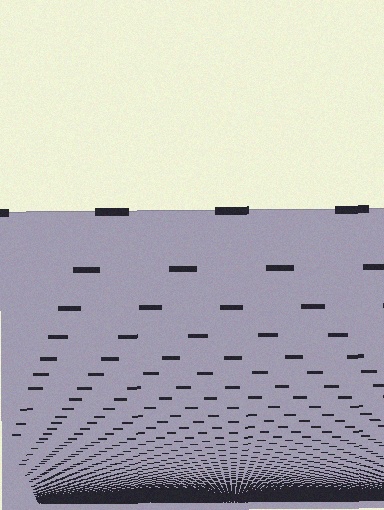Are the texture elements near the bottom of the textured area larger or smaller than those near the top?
Smaller. The gradient is inverted — elements near the bottom are smaller and denser.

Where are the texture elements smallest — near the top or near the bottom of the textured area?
Near the bottom.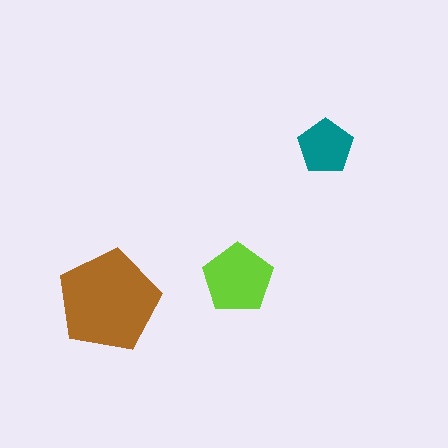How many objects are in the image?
There are 3 objects in the image.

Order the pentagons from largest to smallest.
the brown one, the lime one, the teal one.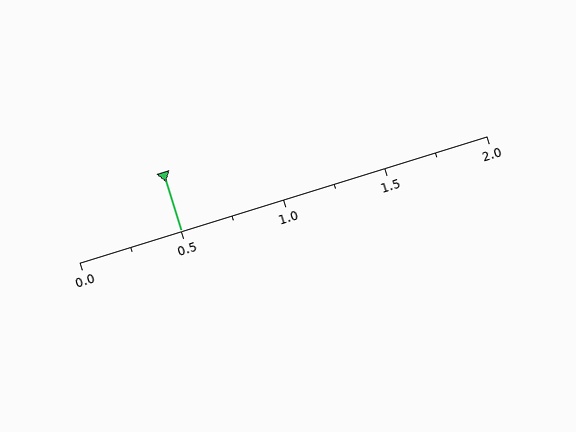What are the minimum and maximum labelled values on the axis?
The axis runs from 0.0 to 2.0.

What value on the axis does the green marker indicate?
The marker indicates approximately 0.5.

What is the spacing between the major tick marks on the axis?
The major ticks are spaced 0.5 apart.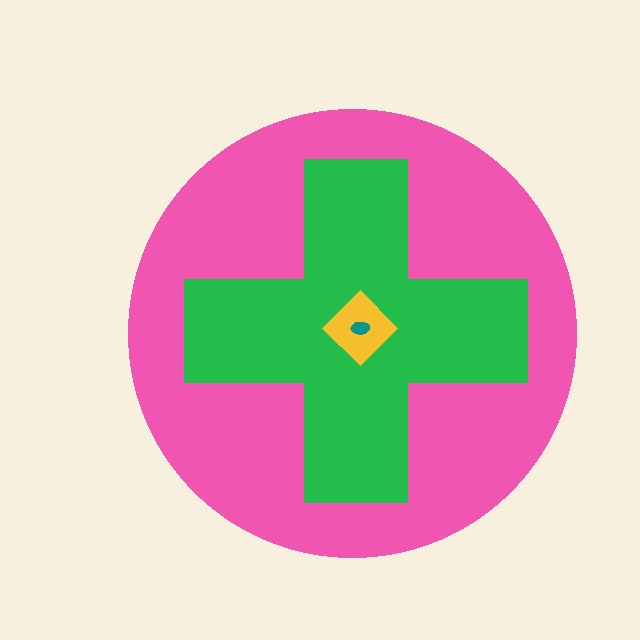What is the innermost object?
The teal ellipse.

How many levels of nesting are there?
4.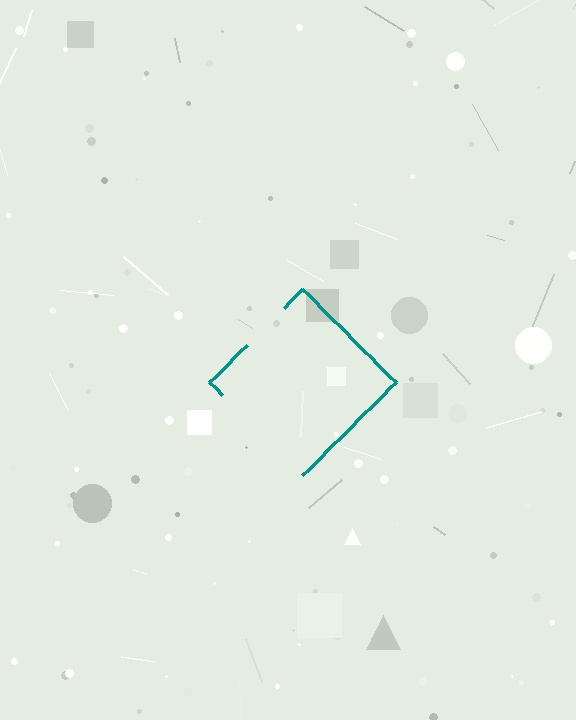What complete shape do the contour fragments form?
The contour fragments form a diamond.